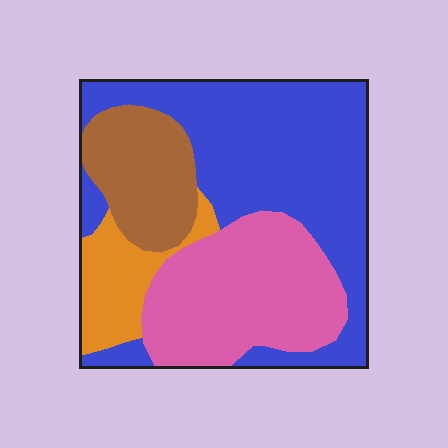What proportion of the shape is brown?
Brown takes up less than a sixth of the shape.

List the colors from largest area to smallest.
From largest to smallest: blue, pink, brown, orange.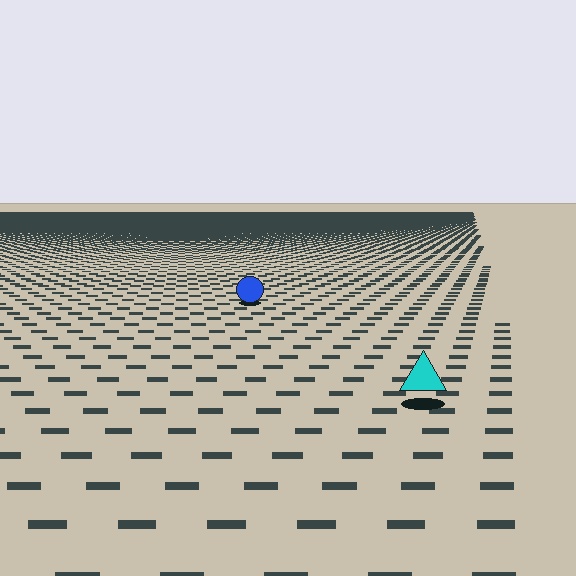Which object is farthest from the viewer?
The blue circle is farthest from the viewer. It appears smaller and the ground texture around it is denser.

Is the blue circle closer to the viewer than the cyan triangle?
No. The cyan triangle is closer — you can tell from the texture gradient: the ground texture is coarser near it.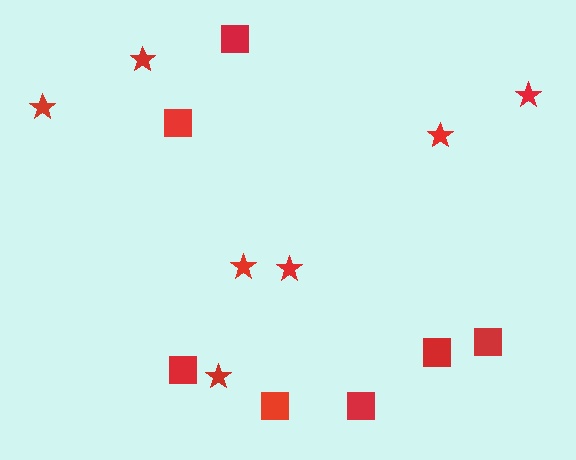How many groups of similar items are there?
There are 2 groups: one group of stars (7) and one group of squares (7).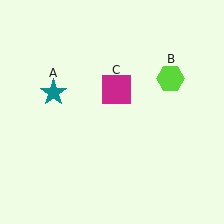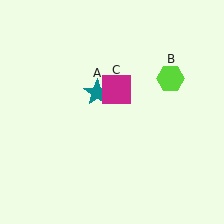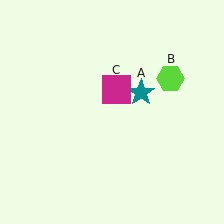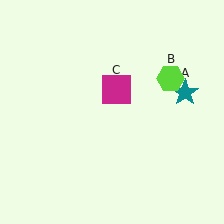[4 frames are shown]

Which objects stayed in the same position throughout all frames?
Lime hexagon (object B) and magenta square (object C) remained stationary.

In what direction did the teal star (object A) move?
The teal star (object A) moved right.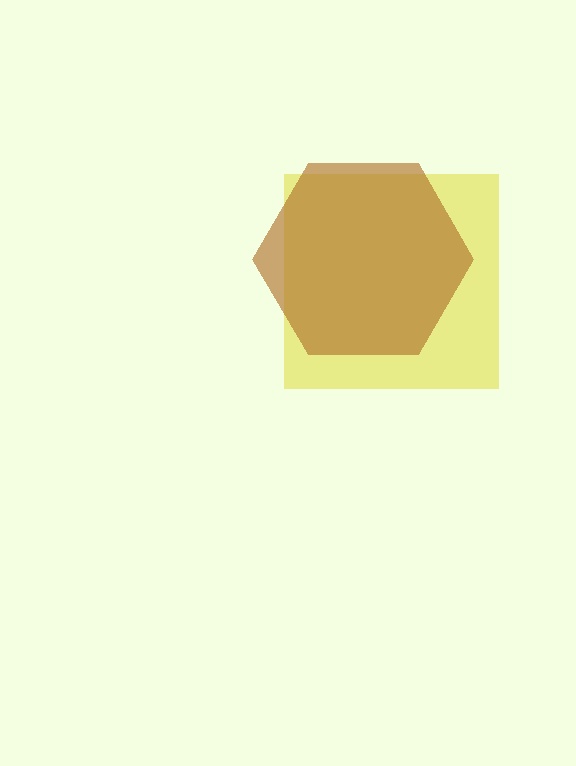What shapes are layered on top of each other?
The layered shapes are: a yellow square, a brown hexagon.